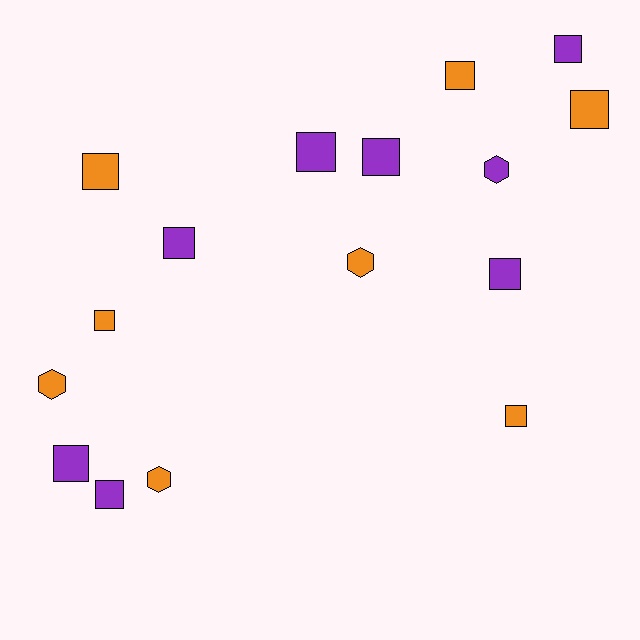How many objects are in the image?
There are 16 objects.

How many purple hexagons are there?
There is 1 purple hexagon.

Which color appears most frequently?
Purple, with 8 objects.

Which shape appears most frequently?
Square, with 12 objects.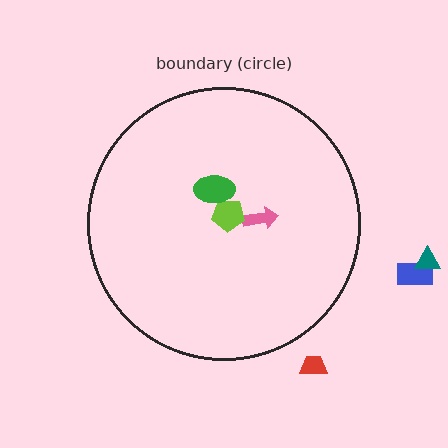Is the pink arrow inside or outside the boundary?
Inside.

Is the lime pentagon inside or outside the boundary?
Inside.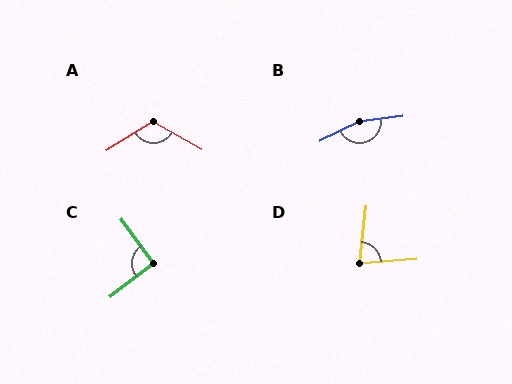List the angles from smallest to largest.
D (80°), C (92°), A (119°), B (162°).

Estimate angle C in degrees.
Approximately 92 degrees.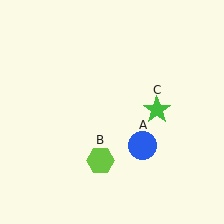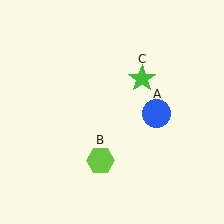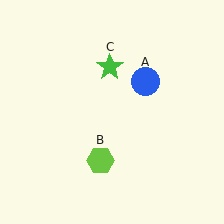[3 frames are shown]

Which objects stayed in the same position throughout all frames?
Lime hexagon (object B) remained stationary.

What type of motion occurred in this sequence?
The blue circle (object A), green star (object C) rotated counterclockwise around the center of the scene.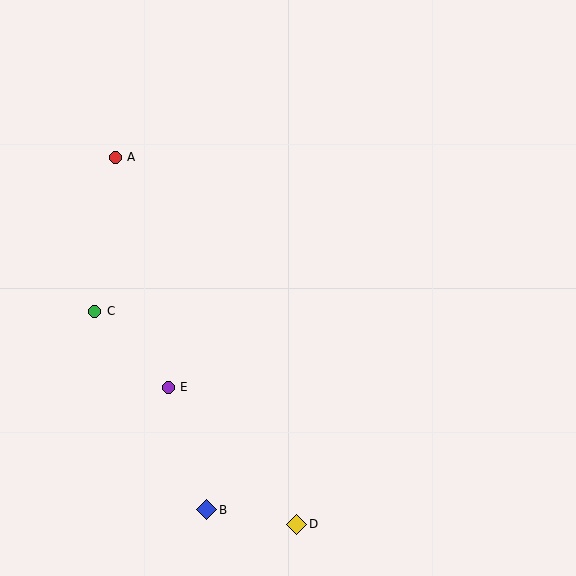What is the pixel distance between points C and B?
The distance between C and B is 228 pixels.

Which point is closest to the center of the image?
Point E at (168, 387) is closest to the center.